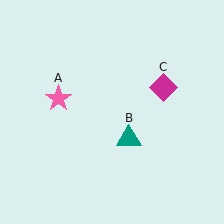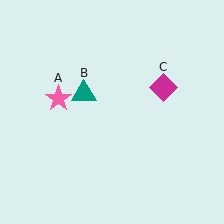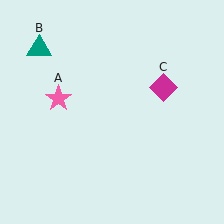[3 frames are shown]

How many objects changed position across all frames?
1 object changed position: teal triangle (object B).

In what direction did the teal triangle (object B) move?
The teal triangle (object B) moved up and to the left.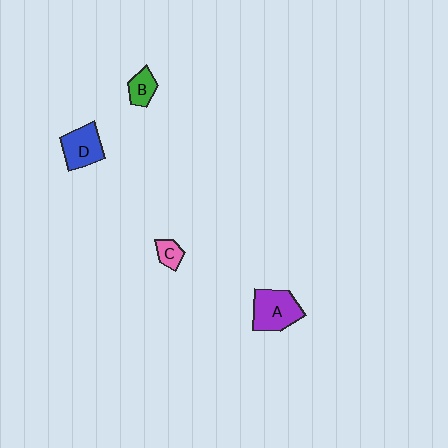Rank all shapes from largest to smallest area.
From largest to smallest: A (purple), D (blue), B (green), C (pink).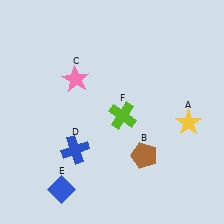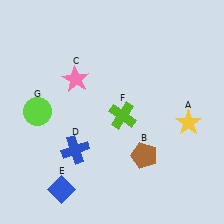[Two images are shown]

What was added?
A lime circle (G) was added in Image 2.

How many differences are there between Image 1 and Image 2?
There is 1 difference between the two images.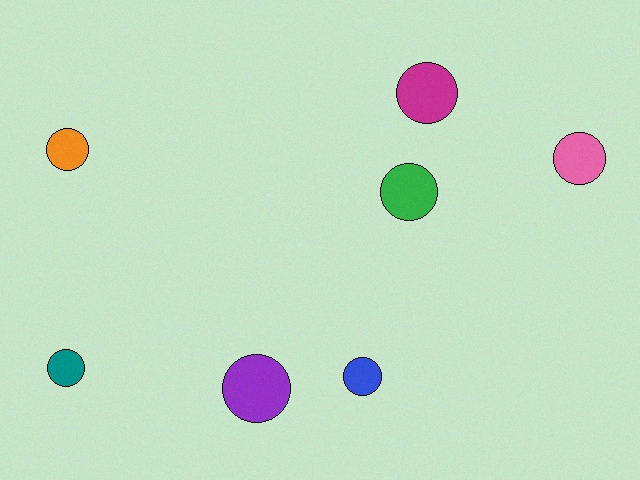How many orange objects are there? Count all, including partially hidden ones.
There is 1 orange object.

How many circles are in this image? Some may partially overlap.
There are 7 circles.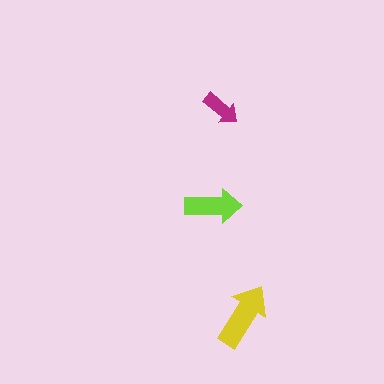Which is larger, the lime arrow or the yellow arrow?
The yellow one.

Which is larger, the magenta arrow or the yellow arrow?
The yellow one.